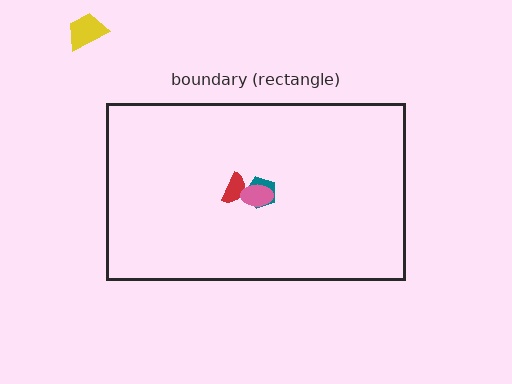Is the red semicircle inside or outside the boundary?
Inside.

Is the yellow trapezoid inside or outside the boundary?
Outside.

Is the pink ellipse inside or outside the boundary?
Inside.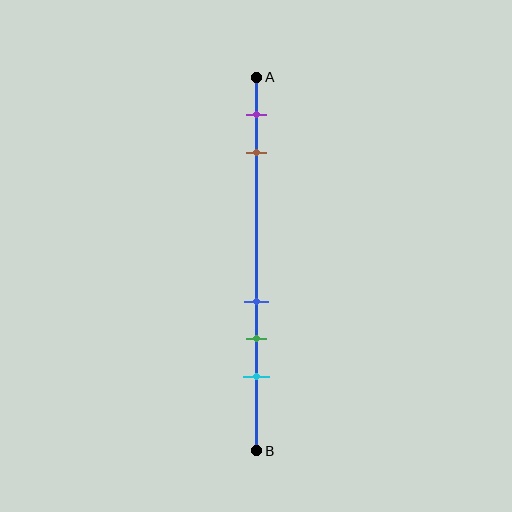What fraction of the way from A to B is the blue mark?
The blue mark is approximately 60% (0.6) of the way from A to B.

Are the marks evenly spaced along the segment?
No, the marks are not evenly spaced.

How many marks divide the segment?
There are 5 marks dividing the segment.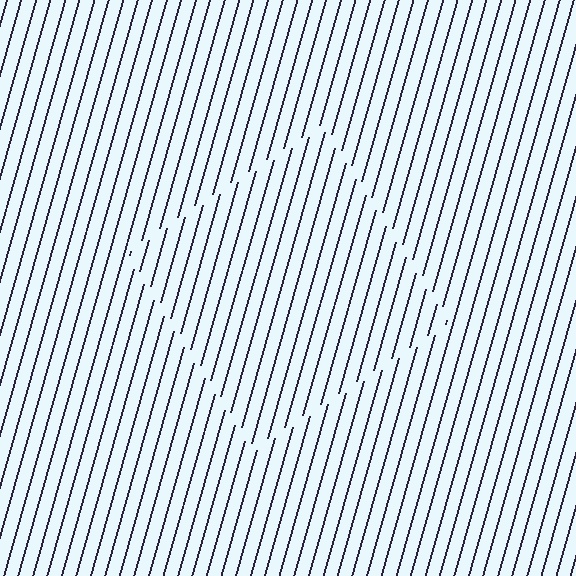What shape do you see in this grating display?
An illusory square. The interior of the shape contains the same grating, shifted by half a period — the contour is defined by the phase discontinuity where line-ends from the inner and outer gratings abut.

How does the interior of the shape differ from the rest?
The interior of the shape contains the same grating, shifted by half a period — the contour is defined by the phase discontinuity where line-ends from the inner and outer gratings abut.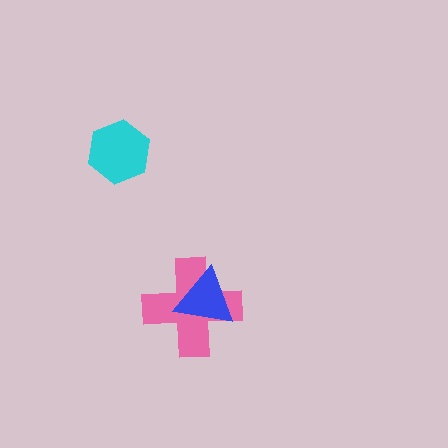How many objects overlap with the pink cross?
1 object overlaps with the pink cross.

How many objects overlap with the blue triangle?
1 object overlaps with the blue triangle.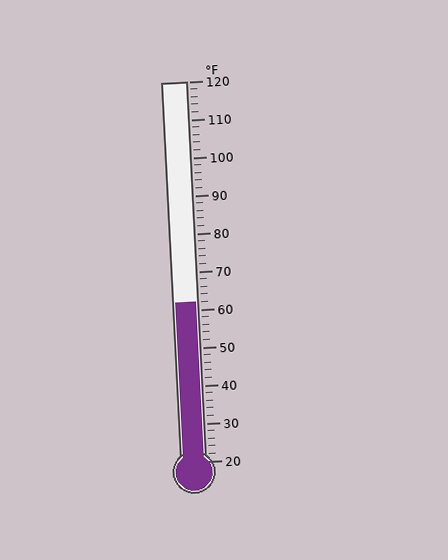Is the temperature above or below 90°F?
The temperature is below 90°F.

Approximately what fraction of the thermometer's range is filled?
The thermometer is filled to approximately 40% of its range.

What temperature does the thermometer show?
The thermometer shows approximately 62°F.